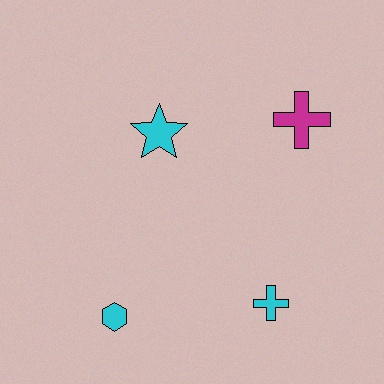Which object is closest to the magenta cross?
The cyan star is closest to the magenta cross.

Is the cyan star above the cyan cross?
Yes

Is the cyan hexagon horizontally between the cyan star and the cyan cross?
No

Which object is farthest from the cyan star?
The cyan cross is farthest from the cyan star.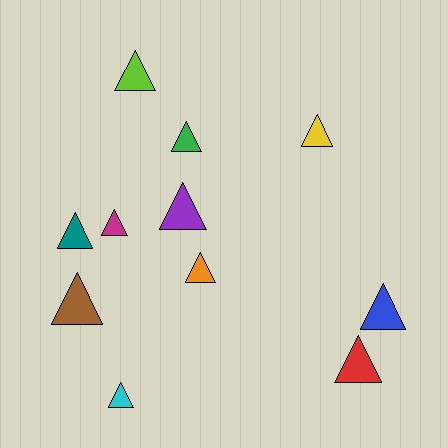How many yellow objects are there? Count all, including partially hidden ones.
There is 1 yellow object.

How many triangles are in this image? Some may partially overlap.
There are 11 triangles.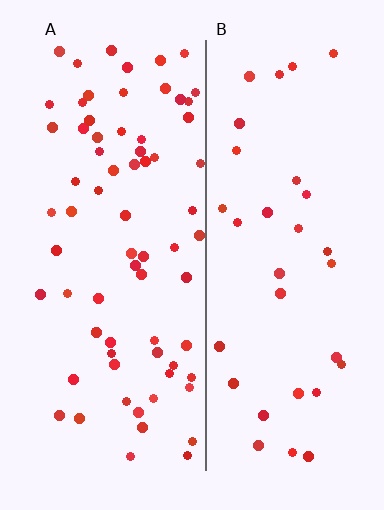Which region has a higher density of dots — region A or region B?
A (the left).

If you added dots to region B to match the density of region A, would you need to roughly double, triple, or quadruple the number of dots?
Approximately double.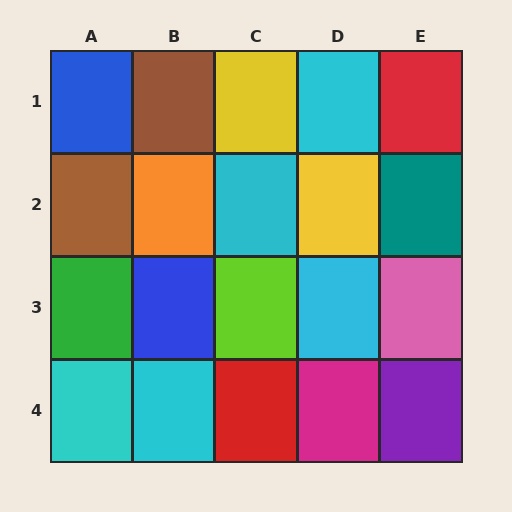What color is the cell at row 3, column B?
Blue.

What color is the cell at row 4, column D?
Magenta.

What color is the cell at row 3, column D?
Cyan.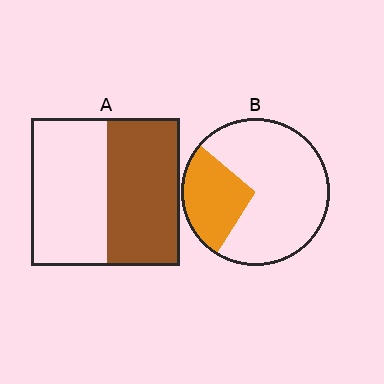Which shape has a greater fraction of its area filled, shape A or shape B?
Shape A.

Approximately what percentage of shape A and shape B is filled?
A is approximately 50% and B is approximately 25%.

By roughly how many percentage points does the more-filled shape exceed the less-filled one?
By roughly 20 percentage points (A over B).